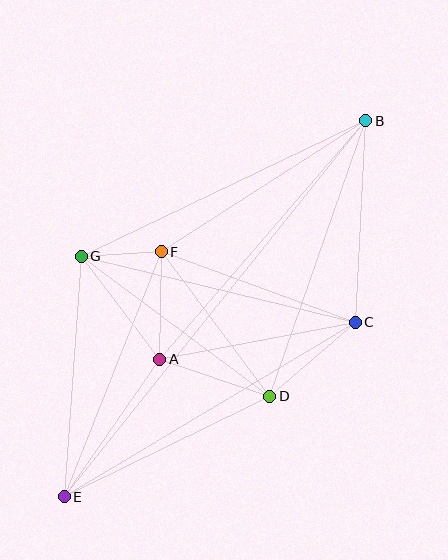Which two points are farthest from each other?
Points B and E are farthest from each other.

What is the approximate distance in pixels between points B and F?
The distance between B and F is approximately 243 pixels.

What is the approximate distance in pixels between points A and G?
The distance between A and G is approximately 129 pixels.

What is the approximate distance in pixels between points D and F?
The distance between D and F is approximately 181 pixels.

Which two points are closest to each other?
Points F and G are closest to each other.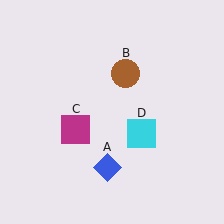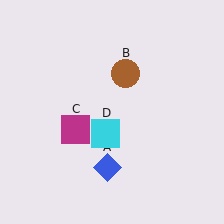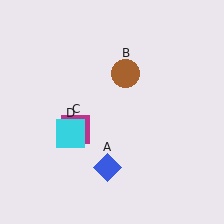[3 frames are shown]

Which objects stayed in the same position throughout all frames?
Blue diamond (object A) and brown circle (object B) and magenta square (object C) remained stationary.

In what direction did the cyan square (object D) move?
The cyan square (object D) moved left.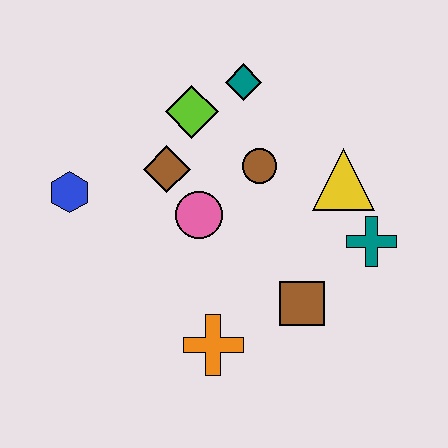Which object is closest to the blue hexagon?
The brown diamond is closest to the blue hexagon.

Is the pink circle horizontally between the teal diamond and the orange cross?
No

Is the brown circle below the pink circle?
No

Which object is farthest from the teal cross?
The blue hexagon is farthest from the teal cross.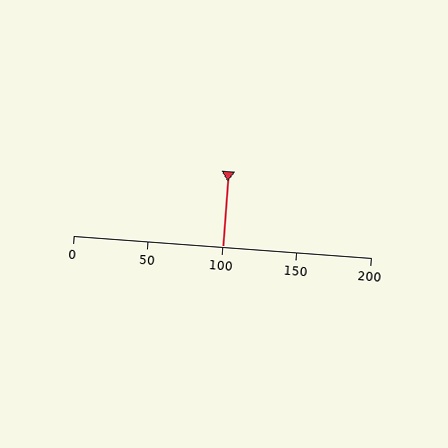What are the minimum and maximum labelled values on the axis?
The axis runs from 0 to 200.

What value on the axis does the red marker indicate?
The marker indicates approximately 100.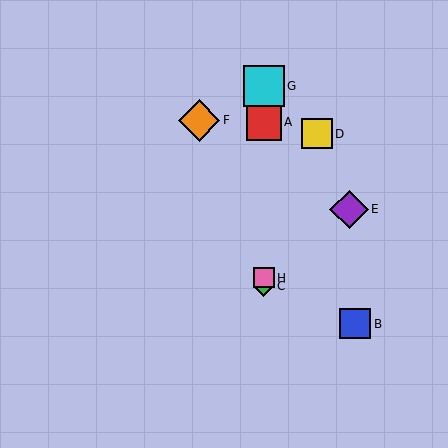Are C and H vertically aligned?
Yes, both are at x≈264.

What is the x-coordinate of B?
Object B is at x≈355.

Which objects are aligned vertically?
Objects A, C, G, H are aligned vertically.